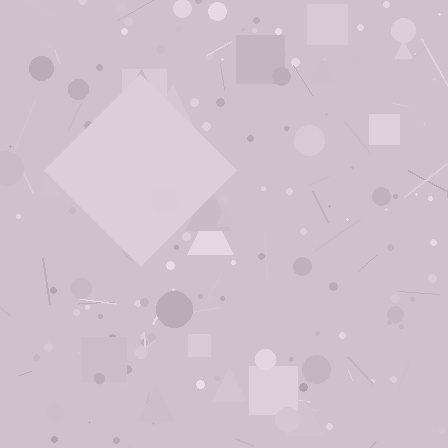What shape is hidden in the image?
A diamond is hidden in the image.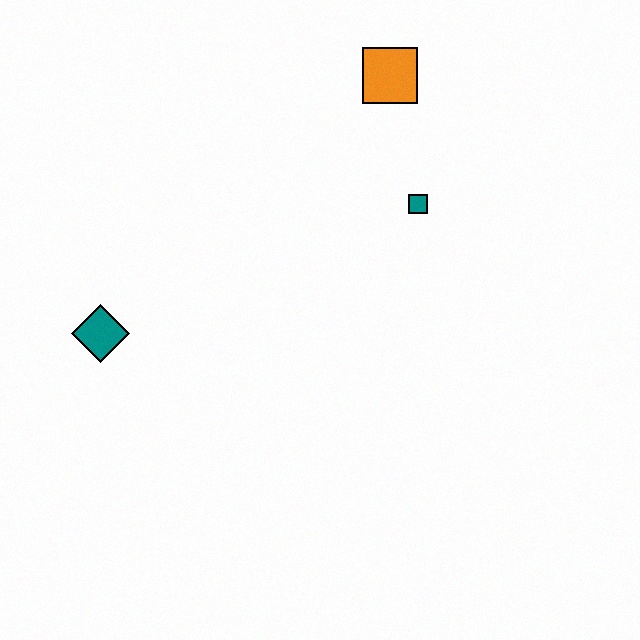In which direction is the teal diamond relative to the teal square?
The teal diamond is to the left of the teal square.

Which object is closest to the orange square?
The teal square is closest to the orange square.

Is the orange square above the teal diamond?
Yes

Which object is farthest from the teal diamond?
The orange square is farthest from the teal diamond.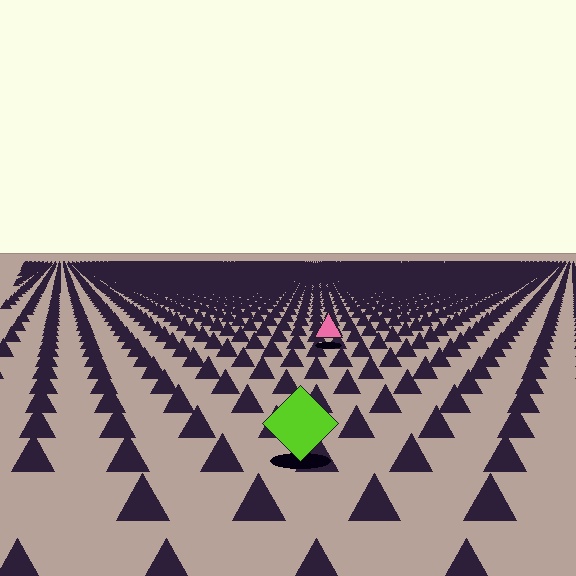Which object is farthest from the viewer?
The pink triangle is farthest from the viewer. It appears smaller and the ground texture around it is denser.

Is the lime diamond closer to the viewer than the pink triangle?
Yes. The lime diamond is closer — you can tell from the texture gradient: the ground texture is coarser near it.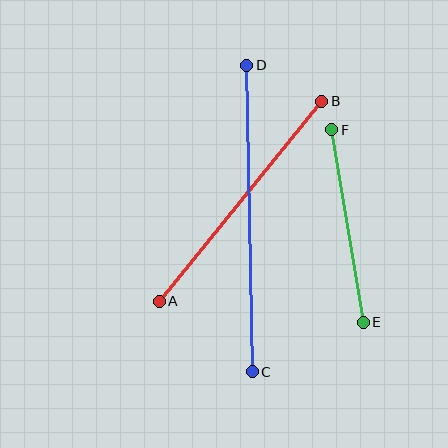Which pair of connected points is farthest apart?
Points C and D are farthest apart.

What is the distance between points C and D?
The distance is approximately 307 pixels.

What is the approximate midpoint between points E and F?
The midpoint is at approximately (347, 226) pixels.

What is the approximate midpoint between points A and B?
The midpoint is at approximately (241, 201) pixels.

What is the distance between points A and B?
The distance is approximately 258 pixels.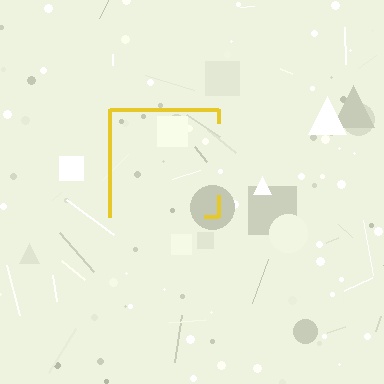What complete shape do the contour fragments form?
The contour fragments form a square.